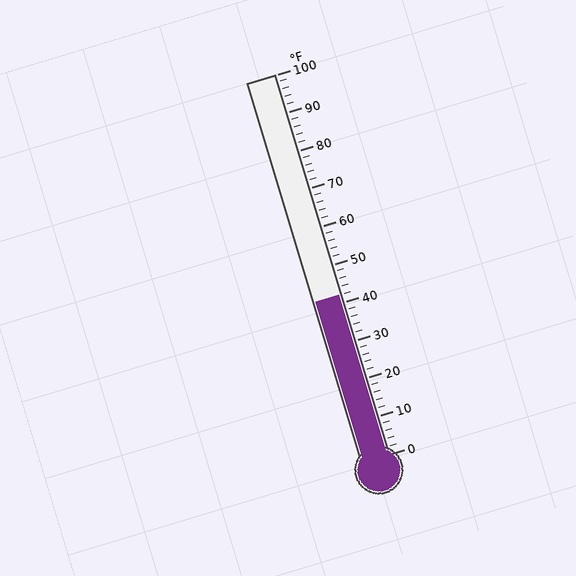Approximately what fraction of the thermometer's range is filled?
The thermometer is filled to approximately 40% of its range.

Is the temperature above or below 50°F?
The temperature is below 50°F.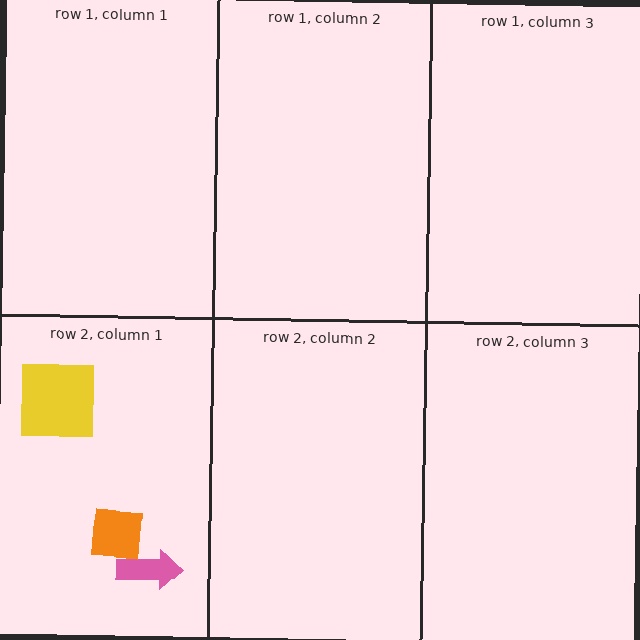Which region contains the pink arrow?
The row 2, column 1 region.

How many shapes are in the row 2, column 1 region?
3.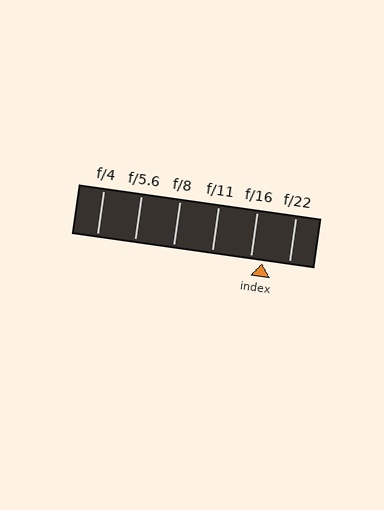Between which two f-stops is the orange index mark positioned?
The index mark is between f/16 and f/22.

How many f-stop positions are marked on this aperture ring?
There are 6 f-stop positions marked.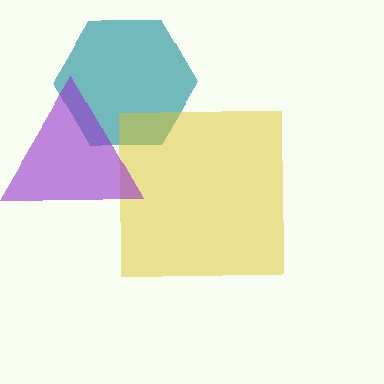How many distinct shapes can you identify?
There are 3 distinct shapes: a teal hexagon, a yellow square, a purple triangle.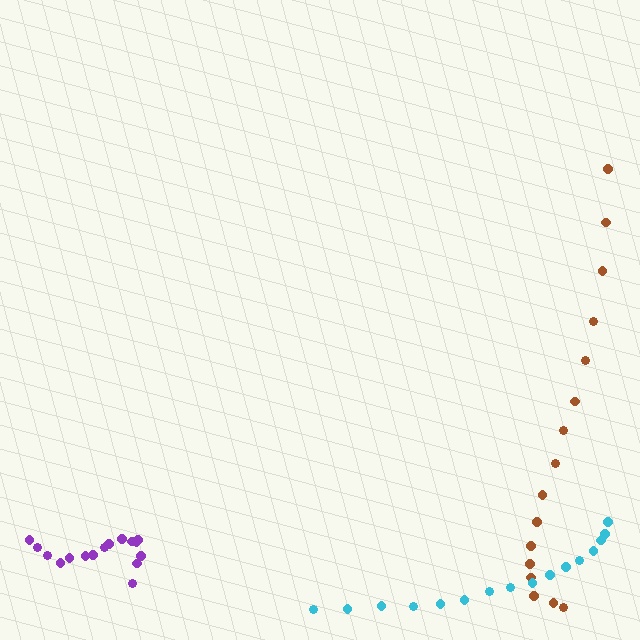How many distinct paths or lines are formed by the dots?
There are 3 distinct paths.